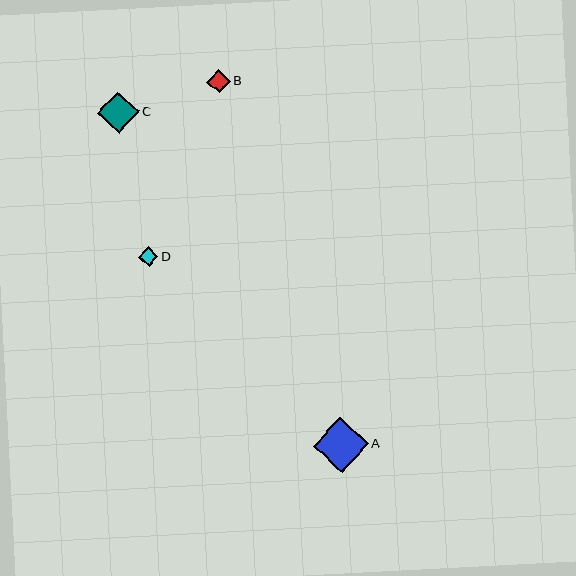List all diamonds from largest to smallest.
From largest to smallest: A, C, B, D.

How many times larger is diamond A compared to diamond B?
Diamond A is approximately 2.4 times the size of diamond B.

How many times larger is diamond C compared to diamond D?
Diamond C is approximately 2.1 times the size of diamond D.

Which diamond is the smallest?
Diamond D is the smallest with a size of approximately 19 pixels.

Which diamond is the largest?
Diamond A is the largest with a size of approximately 55 pixels.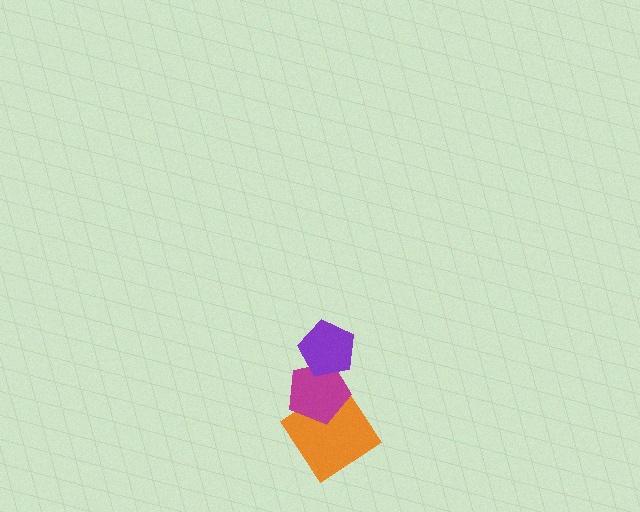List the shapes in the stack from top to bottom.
From top to bottom: the purple pentagon, the magenta pentagon, the orange diamond.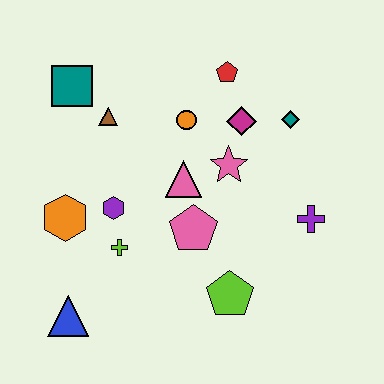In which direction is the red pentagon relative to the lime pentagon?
The red pentagon is above the lime pentagon.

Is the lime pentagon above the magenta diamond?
No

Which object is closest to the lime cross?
The purple hexagon is closest to the lime cross.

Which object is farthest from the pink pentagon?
The teal square is farthest from the pink pentagon.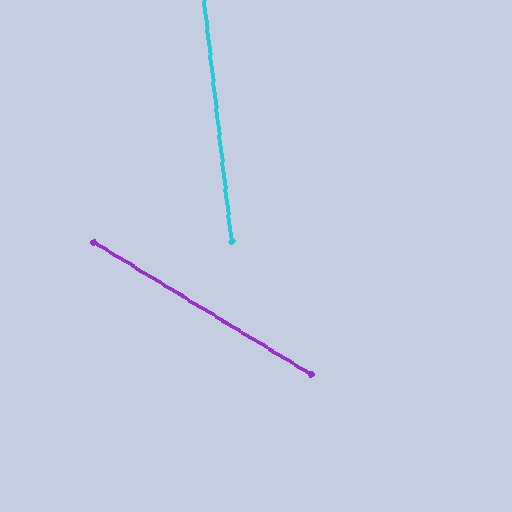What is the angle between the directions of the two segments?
Approximately 52 degrees.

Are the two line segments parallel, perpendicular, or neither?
Neither parallel nor perpendicular — they differ by about 52°.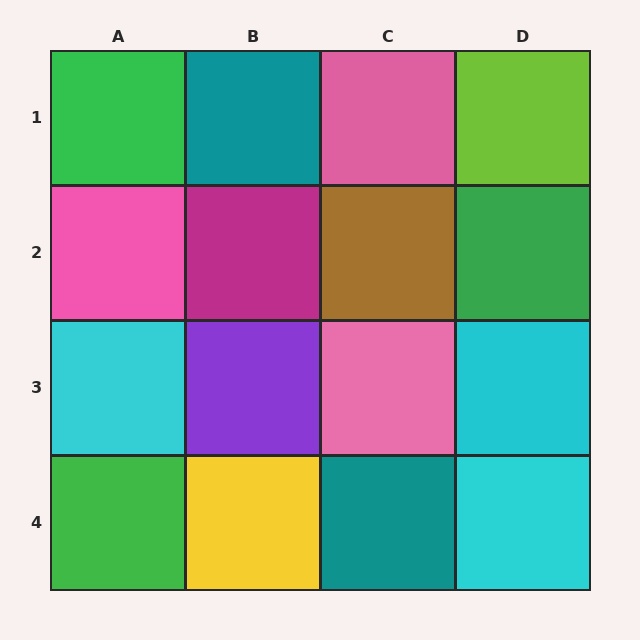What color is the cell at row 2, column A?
Pink.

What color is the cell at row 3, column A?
Cyan.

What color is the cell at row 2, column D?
Green.